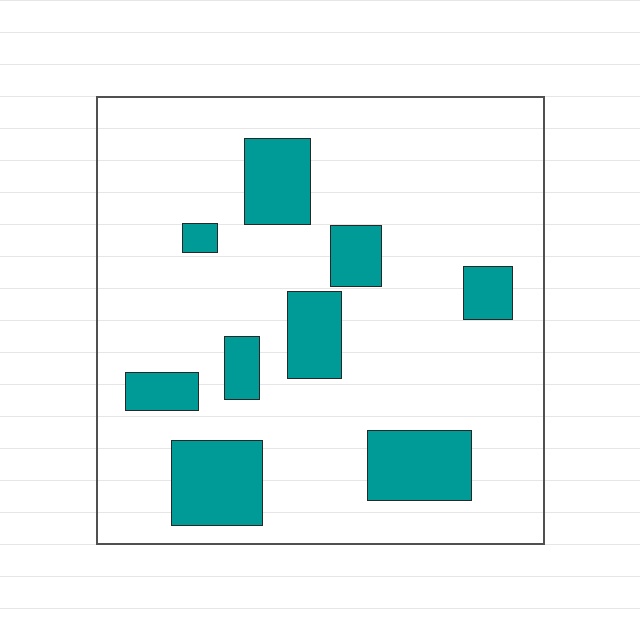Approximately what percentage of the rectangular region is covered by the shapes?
Approximately 20%.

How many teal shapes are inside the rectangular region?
9.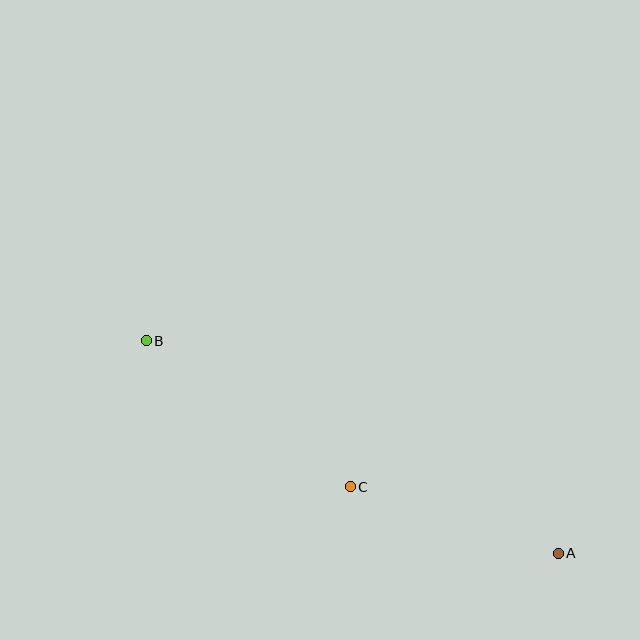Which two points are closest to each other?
Points A and C are closest to each other.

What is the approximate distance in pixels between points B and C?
The distance between B and C is approximately 251 pixels.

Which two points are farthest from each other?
Points A and B are farthest from each other.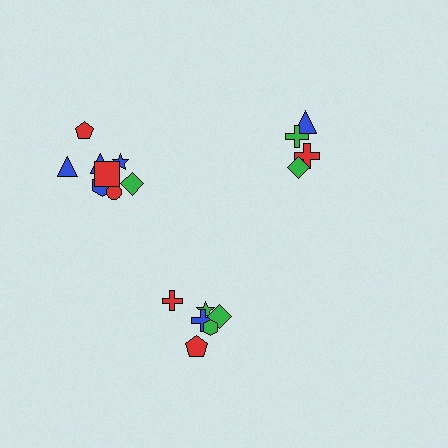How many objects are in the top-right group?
There are 4 objects.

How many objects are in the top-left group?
There are 8 objects.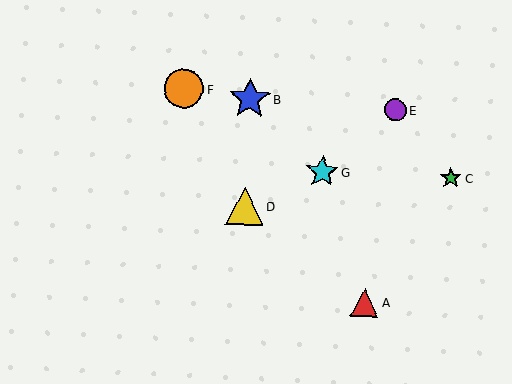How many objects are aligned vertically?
2 objects (B, D) are aligned vertically.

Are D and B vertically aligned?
Yes, both are at x≈245.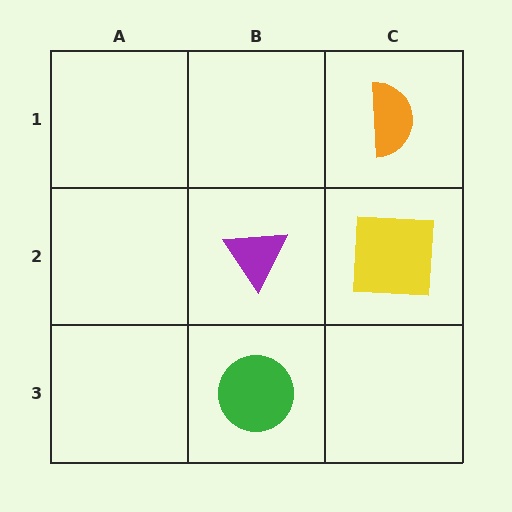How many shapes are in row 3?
1 shape.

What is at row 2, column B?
A purple triangle.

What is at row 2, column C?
A yellow square.